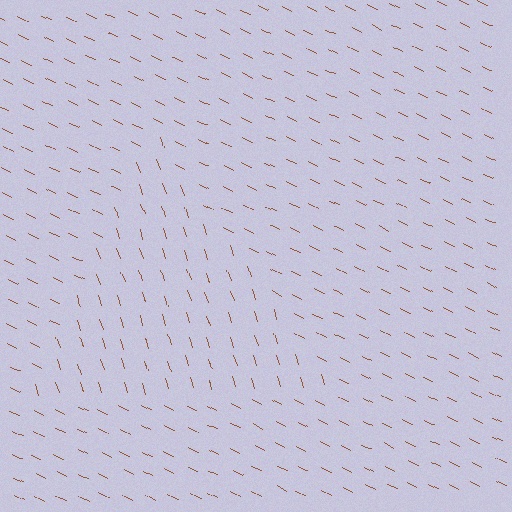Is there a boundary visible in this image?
Yes, there is a texture boundary formed by a change in line orientation.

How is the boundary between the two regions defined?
The boundary is defined purely by a change in line orientation (approximately 45 degrees difference). All lines are the same color and thickness.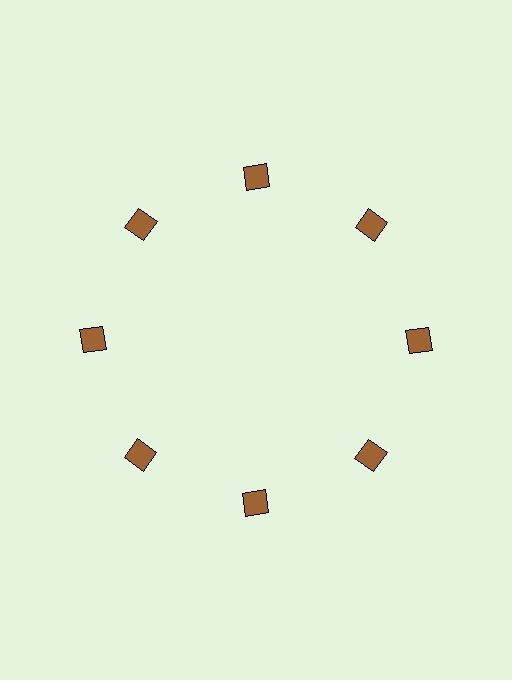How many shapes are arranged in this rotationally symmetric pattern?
There are 8 shapes, arranged in 8 groups of 1.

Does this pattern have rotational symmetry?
Yes, this pattern has 8-fold rotational symmetry. It looks the same after rotating 45 degrees around the center.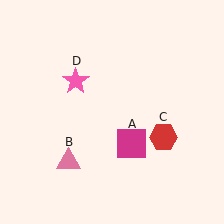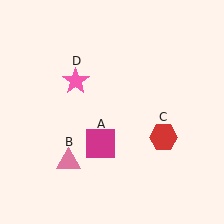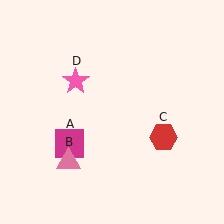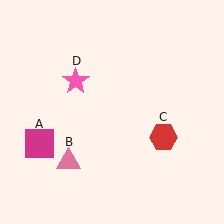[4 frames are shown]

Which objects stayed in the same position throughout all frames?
Pink triangle (object B) and red hexagon (object C) and pink star (object D) remained stationary.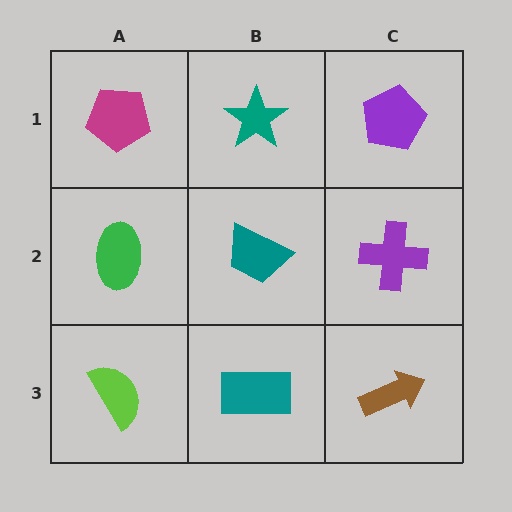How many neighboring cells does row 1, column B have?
3.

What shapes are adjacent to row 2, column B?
A teal star (row 1, column B), a teal rectangle (row 3, column B), a green ellipse (row 2, column A), a purple cross (row 2, column C).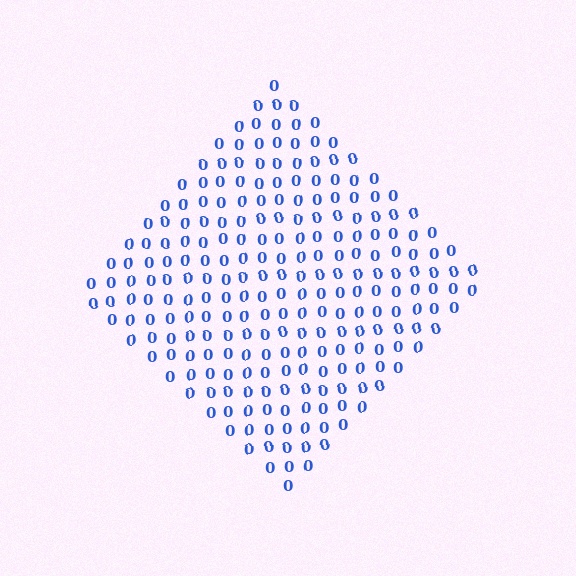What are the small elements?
The small elements are digit 0's.